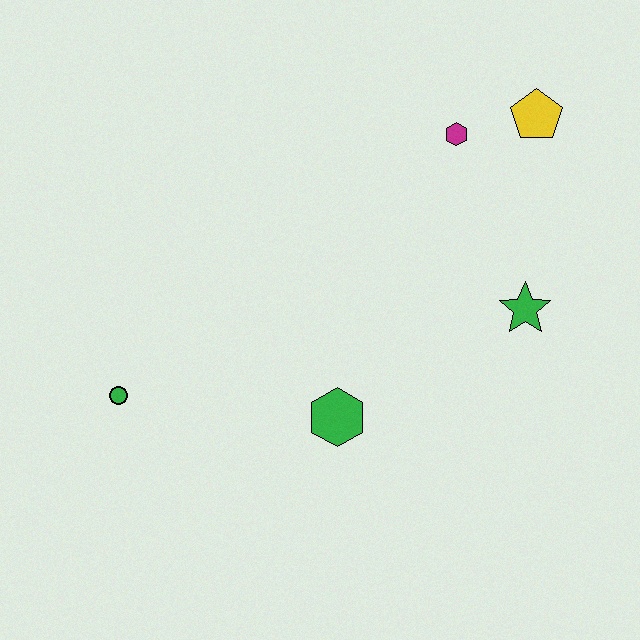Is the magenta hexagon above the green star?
Yes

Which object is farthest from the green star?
The green circle is farthest from the green star.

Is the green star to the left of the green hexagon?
No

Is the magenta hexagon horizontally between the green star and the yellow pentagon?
No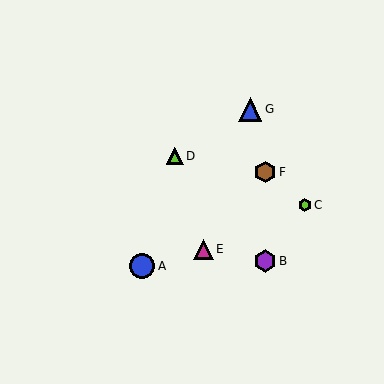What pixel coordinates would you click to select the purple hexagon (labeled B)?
Click at (265, 261) to select the purple hexagon B.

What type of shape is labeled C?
Shape C is a lime hexagon.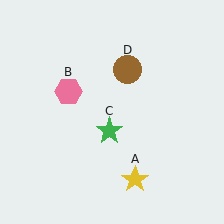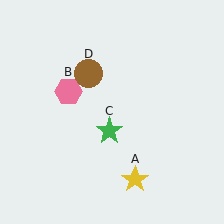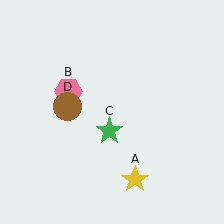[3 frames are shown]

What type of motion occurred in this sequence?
The brown circle (object D) rotated counterclockwise around the center of the scene.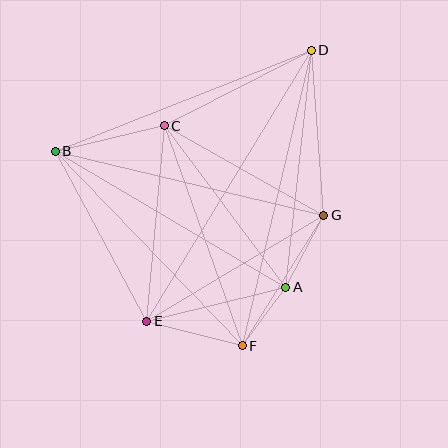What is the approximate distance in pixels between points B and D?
The distance between B and D is approximately 275 pixels.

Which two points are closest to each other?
Points A and F are closest to each other.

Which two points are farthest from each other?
Points D and E are farthest from each other.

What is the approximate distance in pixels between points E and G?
The distance between E and G is approximately 206 pixels.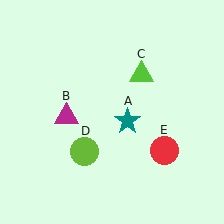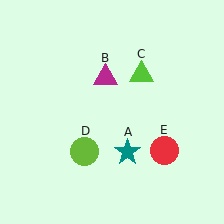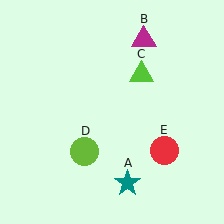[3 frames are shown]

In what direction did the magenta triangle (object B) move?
The magenta triangle (object B) moved up and to the right.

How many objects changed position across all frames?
2 objects changed position: teal star (object A), magenta triangle (object B).